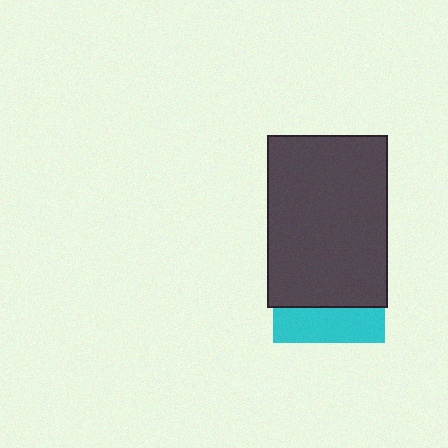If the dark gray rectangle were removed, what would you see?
You would see the complete cyan square.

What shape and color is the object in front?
The object in front is a dark gray rectangle.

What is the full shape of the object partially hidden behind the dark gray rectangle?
The partially hidden object is a cyan square.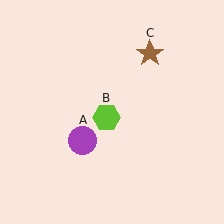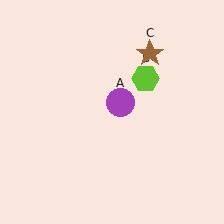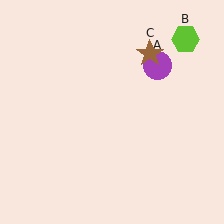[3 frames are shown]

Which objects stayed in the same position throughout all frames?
Brown star (object C) remained stationary.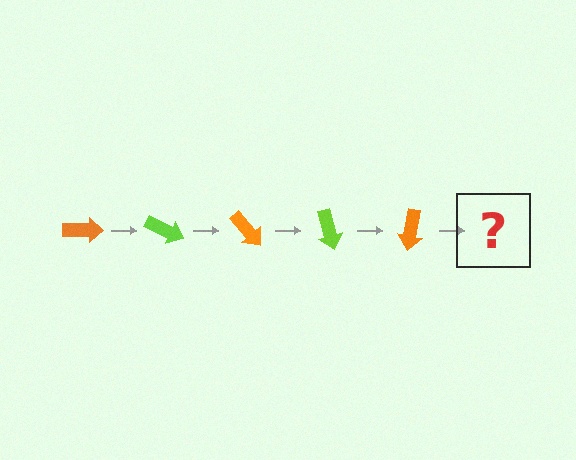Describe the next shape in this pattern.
It should be a lime arrow, rotated 125 degrees from the start.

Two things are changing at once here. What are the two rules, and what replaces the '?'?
The two rules are that it rotates 25 degrees each step and the color cycles through orange and lime. The '?' should be a lime arrow, rotated 125 degrees from the start.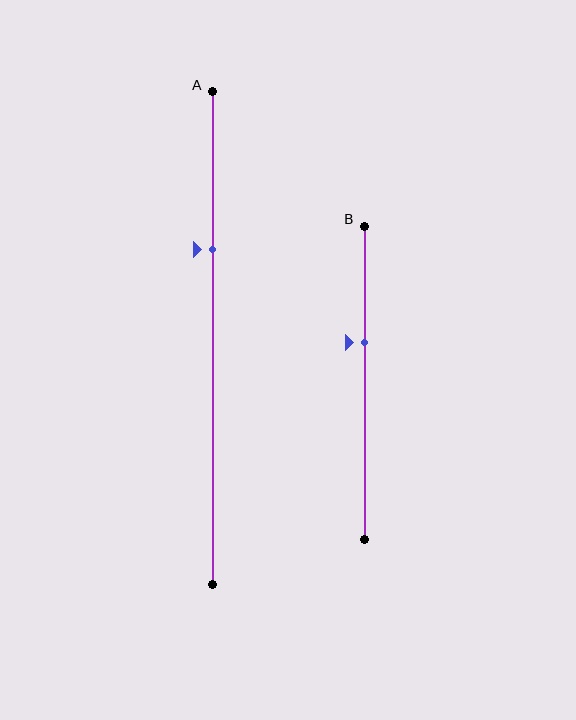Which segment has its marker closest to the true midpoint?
Segment B has its marker closest to the true midpoint.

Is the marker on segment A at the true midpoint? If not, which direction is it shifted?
No, the marker on segment A is shifted upward by about 18% of the segment length.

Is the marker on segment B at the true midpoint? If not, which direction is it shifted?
No, the marker on segment B is shifted upward by about 13% of the segment length.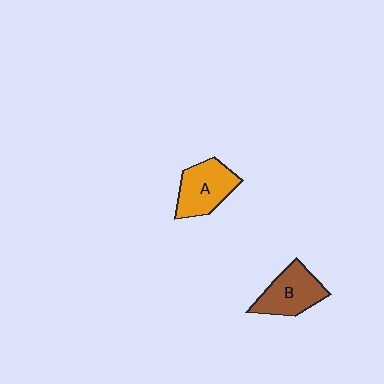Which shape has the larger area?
Shape A (orange).